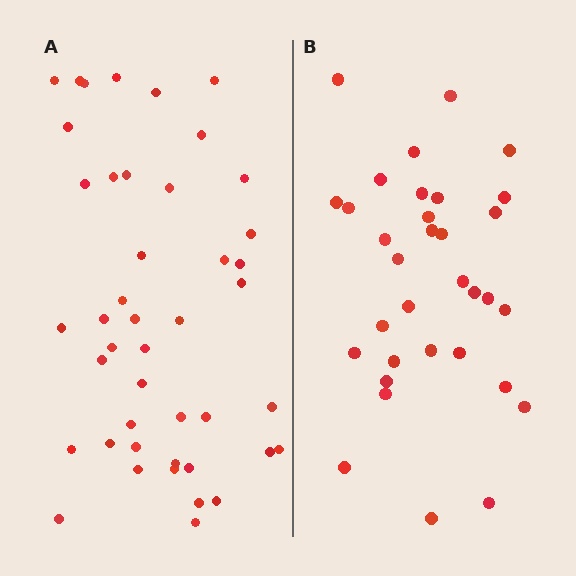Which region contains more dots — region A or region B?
Region A (the left region) has more dots.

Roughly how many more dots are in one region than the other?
Region A has roughly 12 or so more dots than region B.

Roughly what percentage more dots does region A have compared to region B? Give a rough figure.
About 35% more.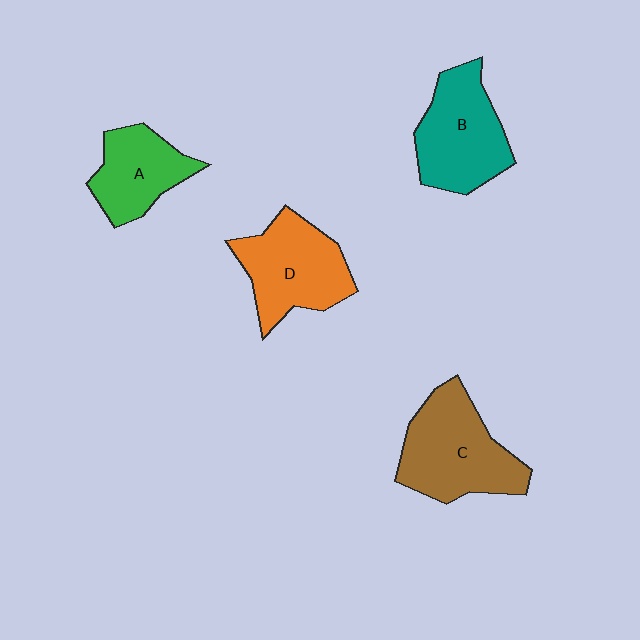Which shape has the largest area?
Shape C (brown).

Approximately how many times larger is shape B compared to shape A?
Approximately 1.3 times.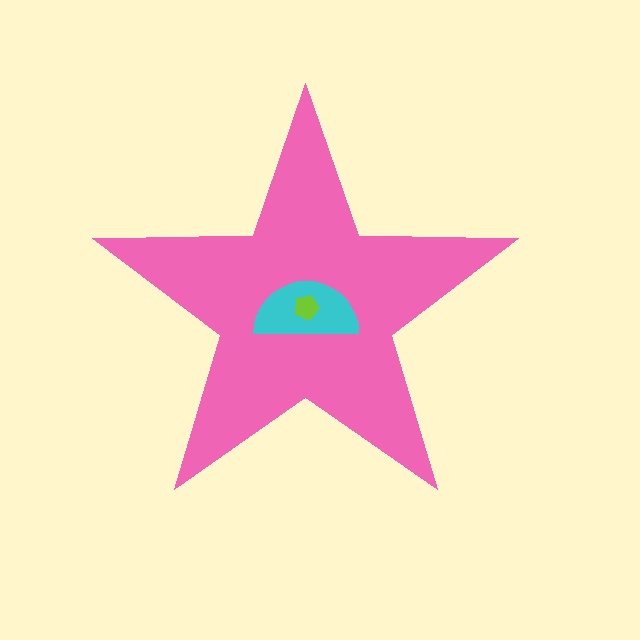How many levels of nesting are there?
3.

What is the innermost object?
The lime pentagon.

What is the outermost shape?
The pink star.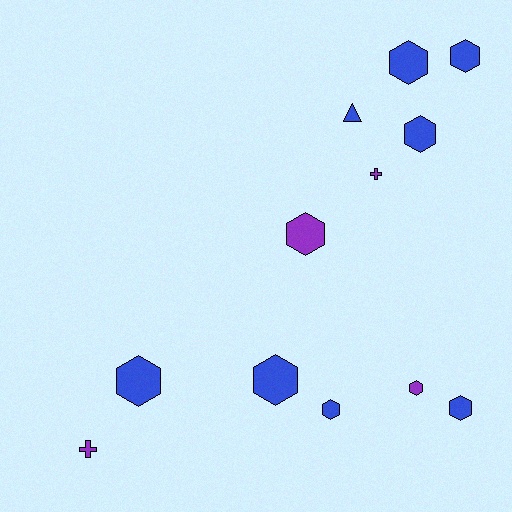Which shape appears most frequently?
Hexagon, with 9 objects.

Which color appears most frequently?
Blue, with 8 objects.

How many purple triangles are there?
There are no purple triangles.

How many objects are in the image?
There are 12 objects.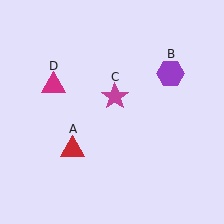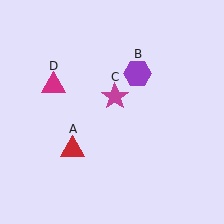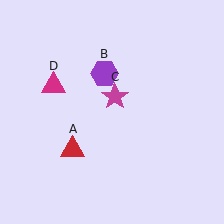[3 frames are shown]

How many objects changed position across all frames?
1 object changed position: purple hexagon (object B).